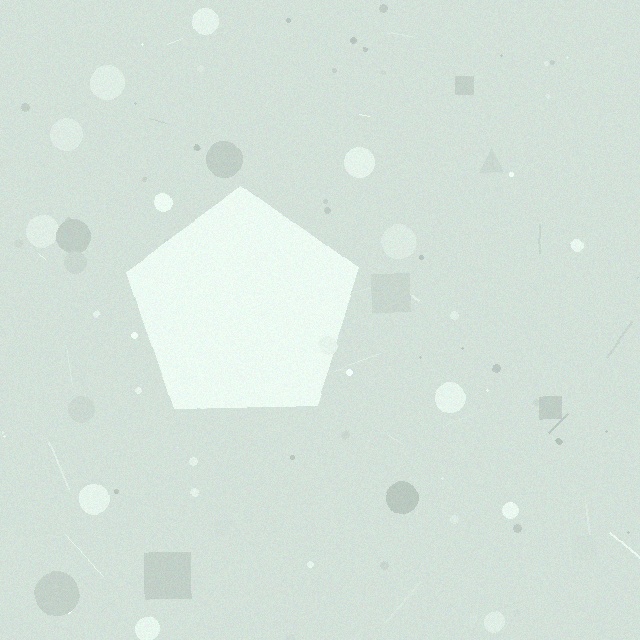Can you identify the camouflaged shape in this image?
The camouflaged shape is a pentagon.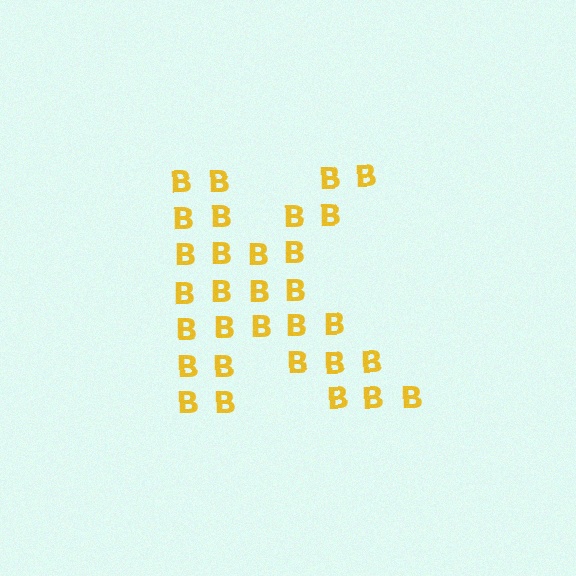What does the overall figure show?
The overall figure shows the letter K.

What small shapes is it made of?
It is made of small letter B's.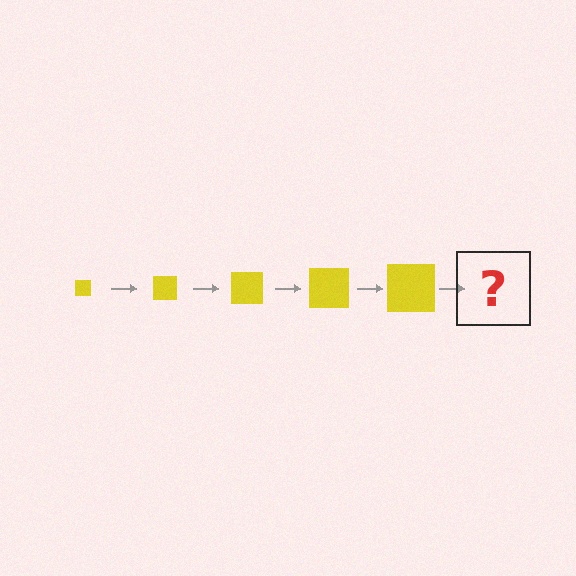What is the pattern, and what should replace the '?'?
The pattern is that the square gets progressively larger each step. The '?' should be a yellow square, larger than the previous one.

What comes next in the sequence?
The next element should be a yellow square, larger than the previous one.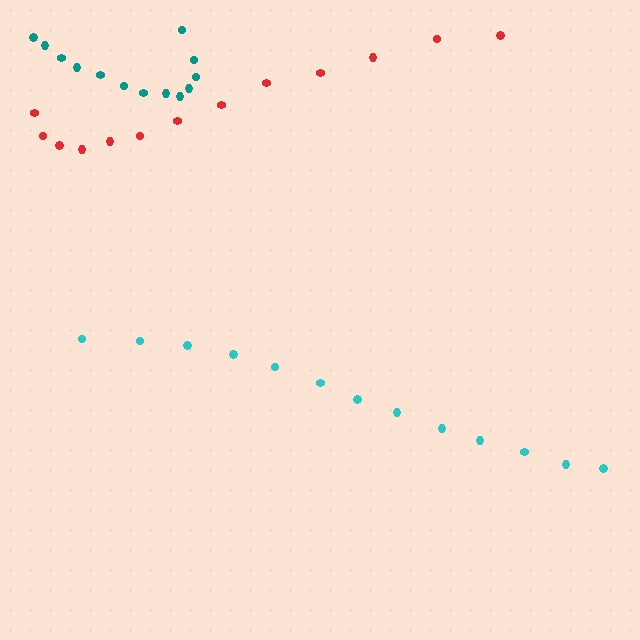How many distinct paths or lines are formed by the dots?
There are 3 distinct paths.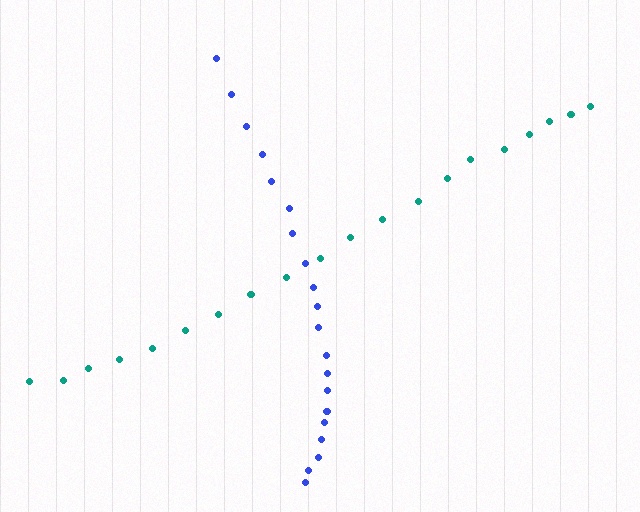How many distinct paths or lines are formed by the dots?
There are 2 distinct paths.